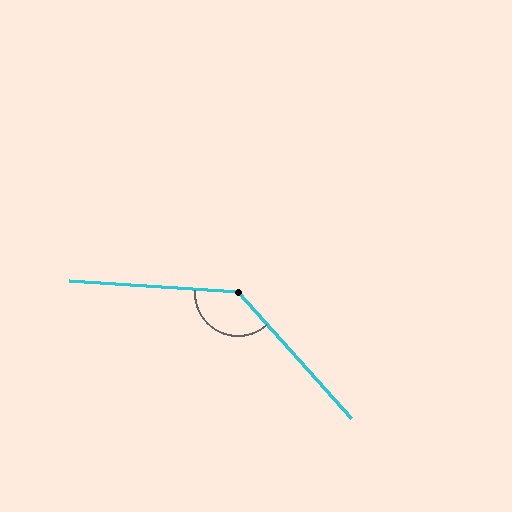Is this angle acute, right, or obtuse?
It is obtuse.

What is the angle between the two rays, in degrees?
Approximately 136 degrees.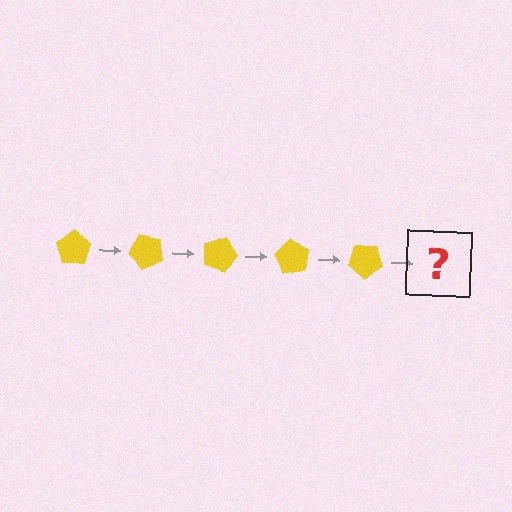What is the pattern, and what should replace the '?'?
The pattern is that the pentagon rotates 45 degrees each step. The '?' should be a yellow pentagon rotated 225 degrees.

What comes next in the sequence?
The next element should be a yellow pentagon rotated 225 degrees.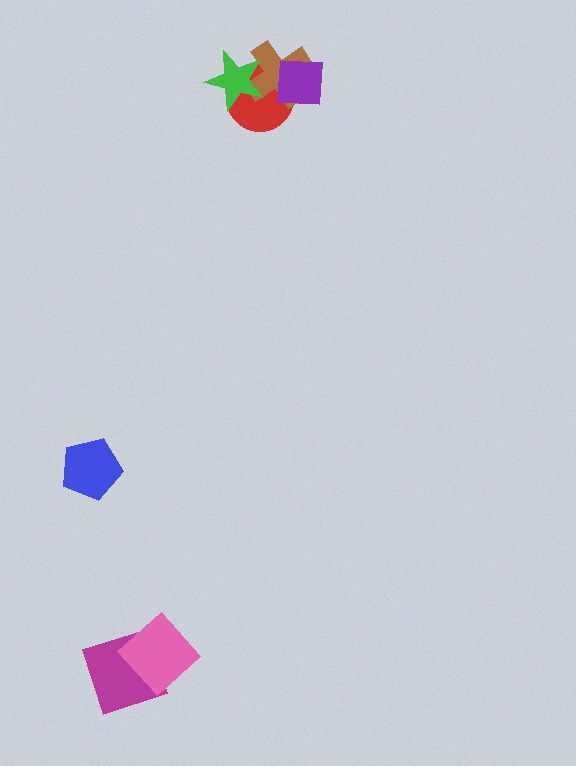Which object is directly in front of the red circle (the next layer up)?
The brown cross is directly in front of the red circle.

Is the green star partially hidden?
No, no other shape covers it.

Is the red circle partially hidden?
Yes, it is partially covered by another shape.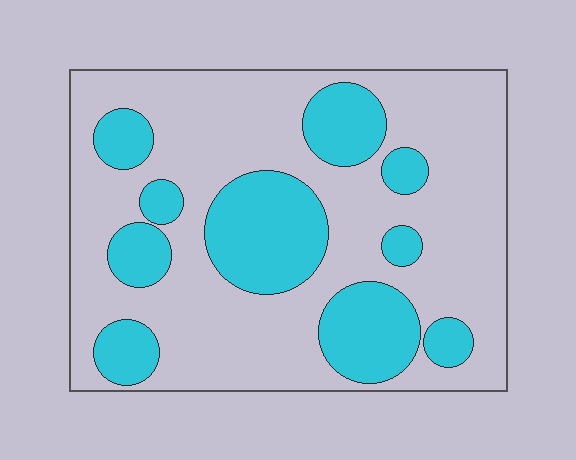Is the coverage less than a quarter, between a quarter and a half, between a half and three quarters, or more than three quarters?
Between a quarter and a half.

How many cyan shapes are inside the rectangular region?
10.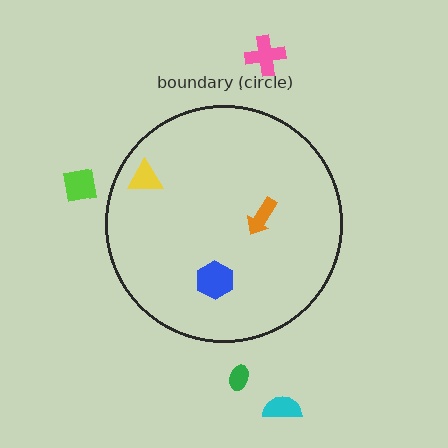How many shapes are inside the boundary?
3 inside, 4 outside.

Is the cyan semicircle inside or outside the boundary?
Outside.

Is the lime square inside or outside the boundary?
Outside.